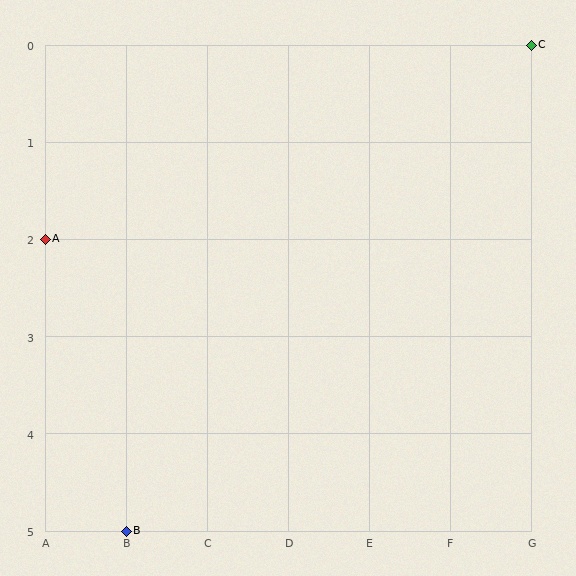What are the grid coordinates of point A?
Point A is at grid coordinates (A, 2).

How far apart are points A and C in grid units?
Points A and C are 6 columns and 2 rows apart (about 6.3 grid units diagonally).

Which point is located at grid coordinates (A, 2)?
Point A is at (A, 2).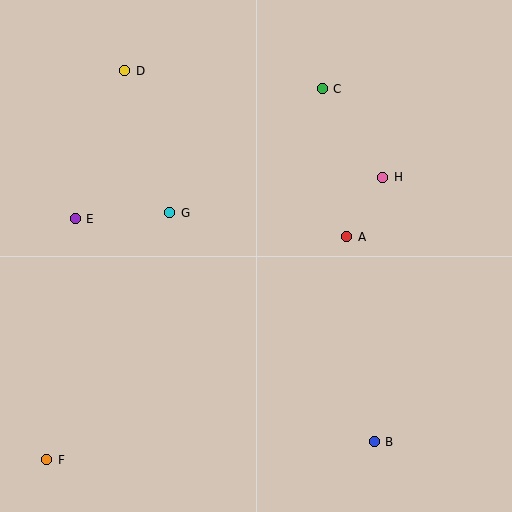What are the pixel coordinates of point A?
Point A is at (347, 237).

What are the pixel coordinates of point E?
Point E is at (75, 219).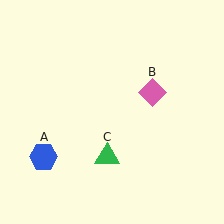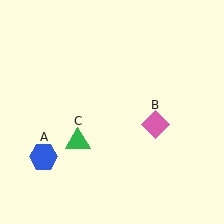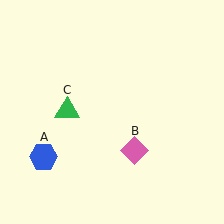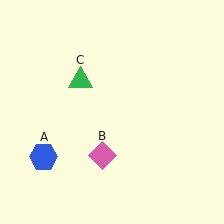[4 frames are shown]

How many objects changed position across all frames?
2 objects changed position: pink diamond (object B), green triangle (object C).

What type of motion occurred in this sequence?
The pink diamond (object B), green triangle (object C) rotated clockwise around the center of the scene.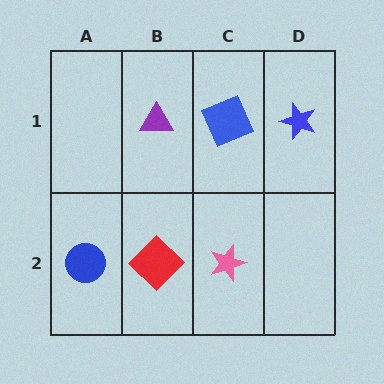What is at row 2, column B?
A red diamond.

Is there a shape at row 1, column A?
No, that cell is empty.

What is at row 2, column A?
A blue circle.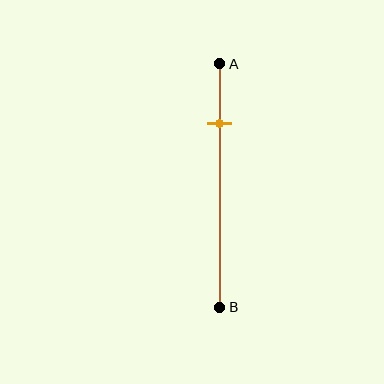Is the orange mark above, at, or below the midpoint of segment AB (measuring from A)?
The orange mark is above the midpoint of segment AB.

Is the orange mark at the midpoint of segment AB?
No, the mark is at about 25% from A, not at the 50% midpoint.